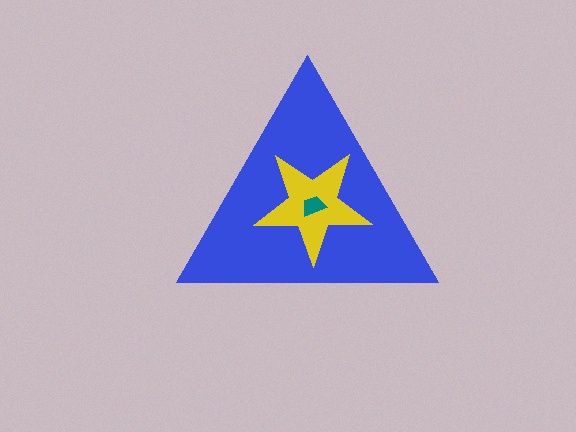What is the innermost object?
The teal trapezoid.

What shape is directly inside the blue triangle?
The yellow star.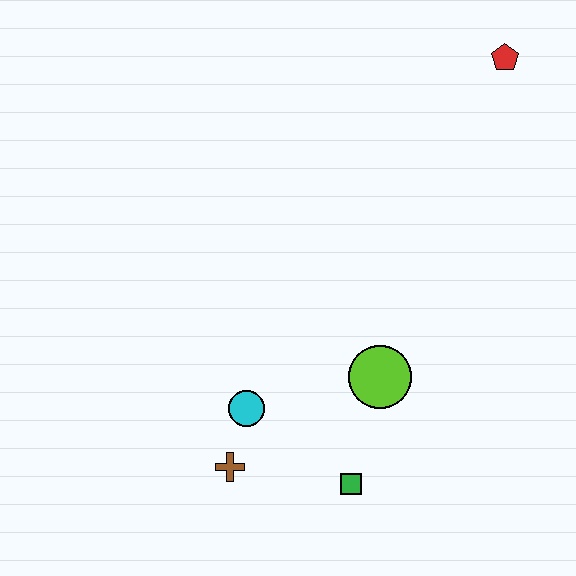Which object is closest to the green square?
The lime circle is closest to the green square.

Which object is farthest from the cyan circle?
The red pentagon is farthest from the cyan circle.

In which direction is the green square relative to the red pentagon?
The green square is below the red pentagon.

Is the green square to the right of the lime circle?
No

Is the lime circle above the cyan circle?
Yes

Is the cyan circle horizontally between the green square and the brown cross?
Yes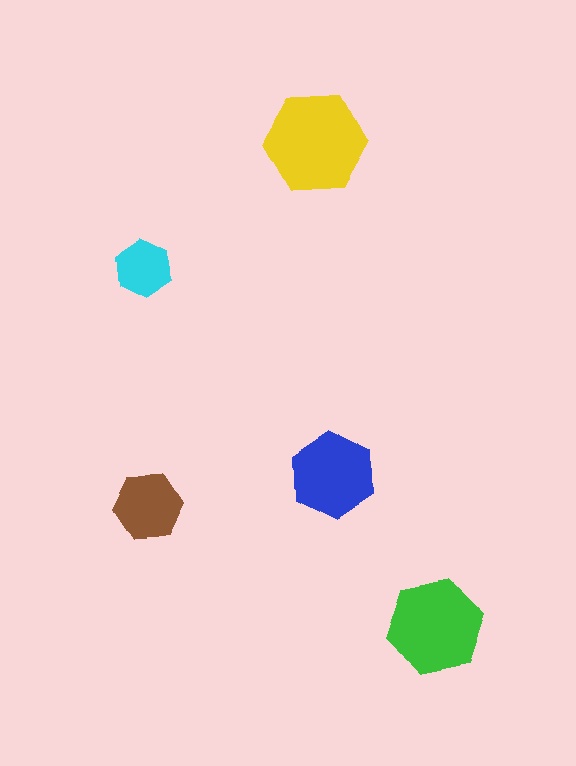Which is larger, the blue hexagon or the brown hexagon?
The blue one.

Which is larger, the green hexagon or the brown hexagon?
The green one.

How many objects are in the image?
There are 5 objects in the image.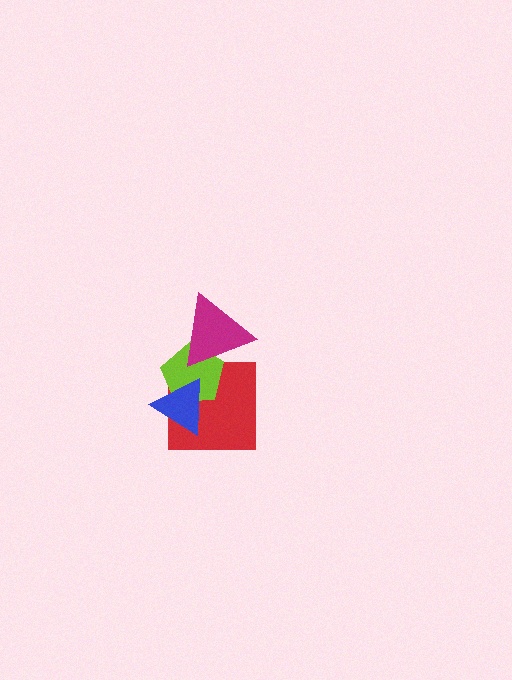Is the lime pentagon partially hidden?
Yes, it is partially covered by another shape.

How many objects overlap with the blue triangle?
2 objects overlap with the blue triangle.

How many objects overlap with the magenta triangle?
2 objects overlap with the magenta triangle.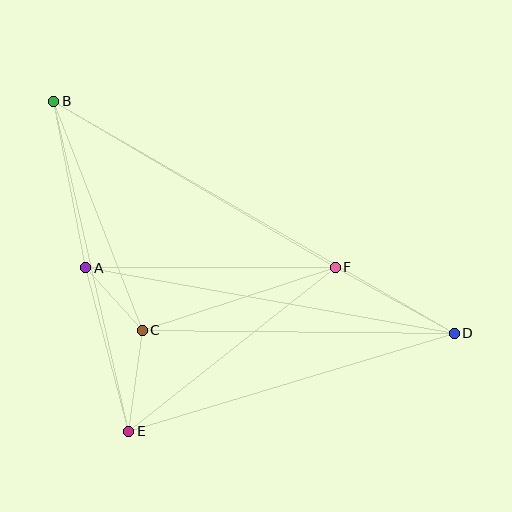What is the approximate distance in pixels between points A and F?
The distance between A and F is approximately 250 pixels.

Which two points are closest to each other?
Points A and C are closest to each other.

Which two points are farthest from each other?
Points B and D are farthest from each other.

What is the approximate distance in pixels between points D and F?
The distance between D and F is approximately 136 pixels.